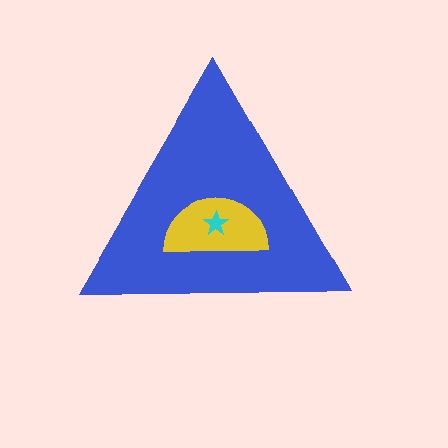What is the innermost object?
The cyan star.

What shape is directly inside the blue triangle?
The yellow semicircle.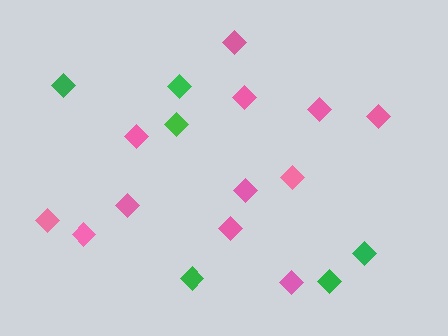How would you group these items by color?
There are 2 groups: one group of green diamonds (6) and one group of pink diamonds (12).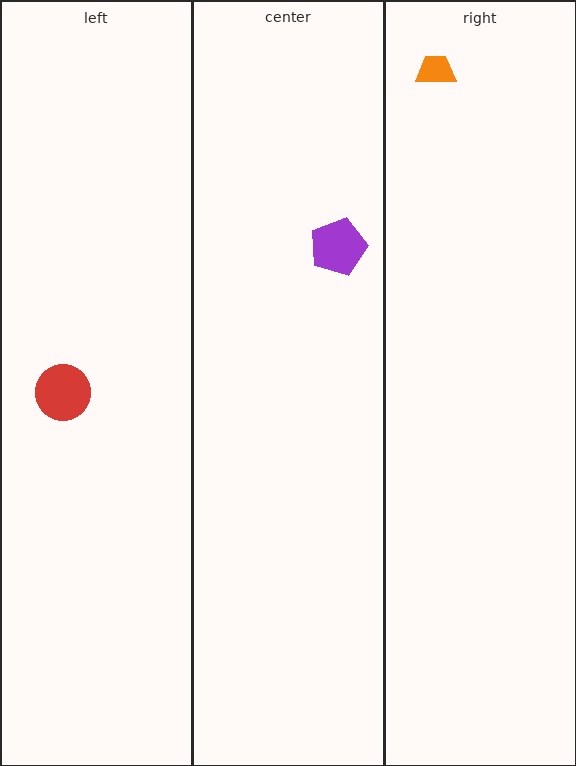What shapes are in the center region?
The purple pentagon.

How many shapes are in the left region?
1.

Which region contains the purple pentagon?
The center region.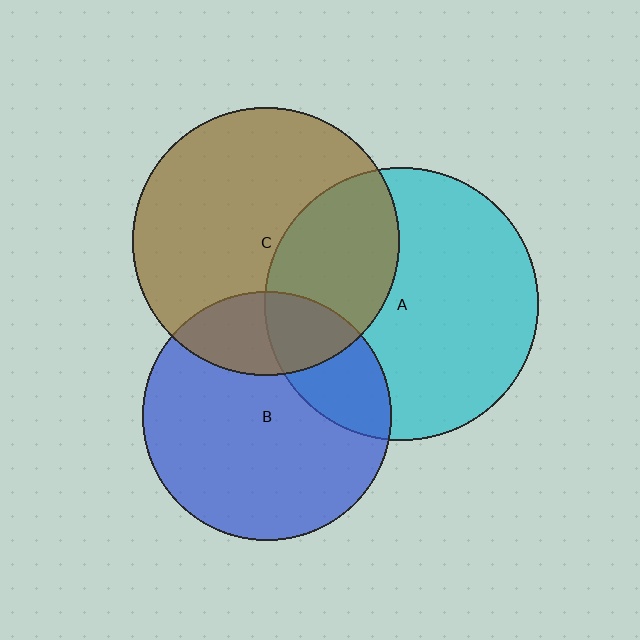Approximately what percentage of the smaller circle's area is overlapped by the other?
Approximately 25%.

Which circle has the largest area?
Circle A (cyan).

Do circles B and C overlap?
Yes.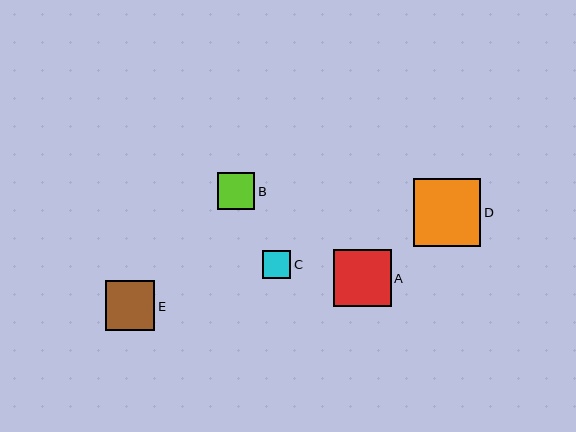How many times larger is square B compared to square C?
Square B is approximately 1.3 times the size of square C.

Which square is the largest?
Square D is the largest with a size of approximately 68 pixels.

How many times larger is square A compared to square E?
Square A is approximately 1.2 times the size of square E.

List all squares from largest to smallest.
From largest to smallest: D, A, E, B, C.